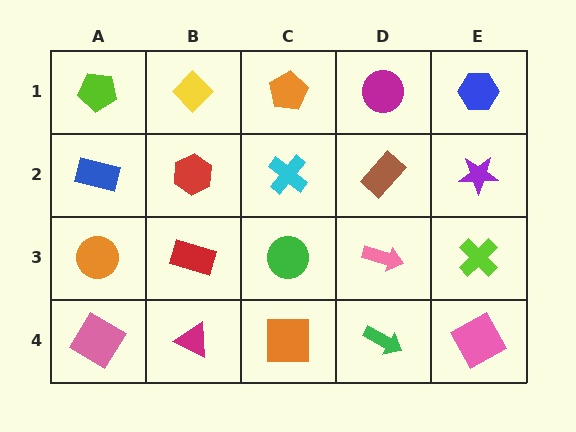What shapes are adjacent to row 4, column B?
A red rectangle (row 3, column B), a pink diamond (row 4, column A), an orange square (row 4, column C).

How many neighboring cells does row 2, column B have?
4.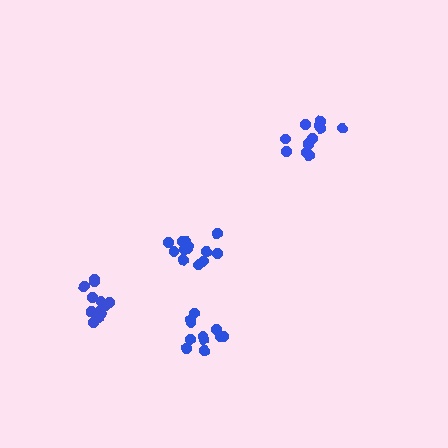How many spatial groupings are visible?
There are 4 spatial groupings.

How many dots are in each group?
Group 1: 13 dots, Group 2: 11 dots, Group 3: 12 dots, Group 4: 13 dots (49 total).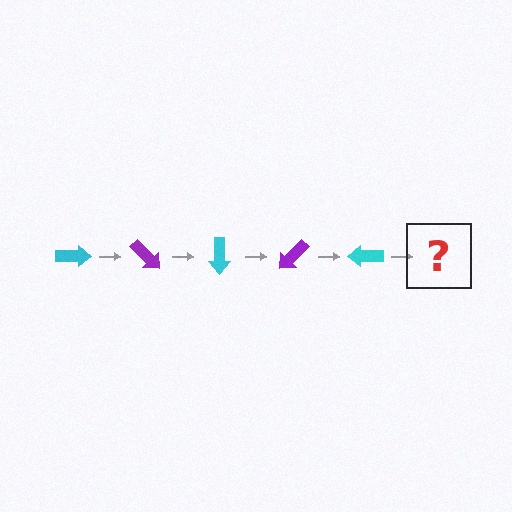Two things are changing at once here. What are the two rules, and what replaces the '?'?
The two rules are that it rotates 45 degrees each step and the color cycles through cyan and purple. The '?' should be a purple arrow, rotated 225 degrees from the start.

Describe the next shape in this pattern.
It should be a purple arrow, rotated 225 degrees from the start.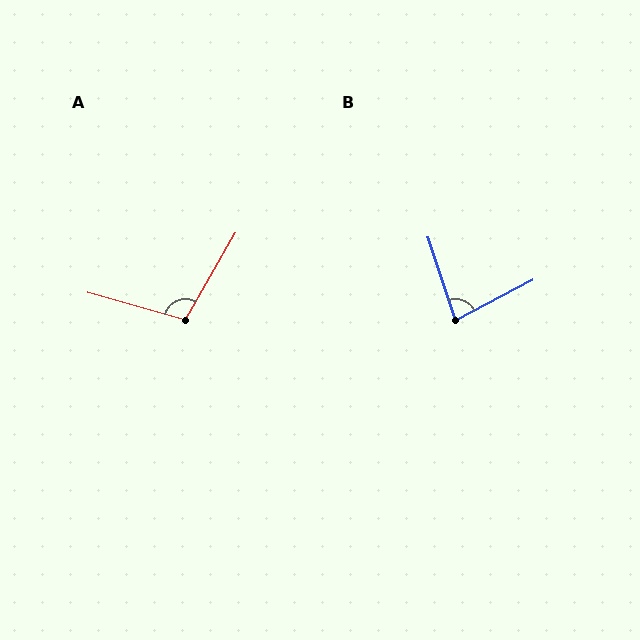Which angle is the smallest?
B, at approximately 81 degrees.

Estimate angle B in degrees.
Approximately 81 degrees.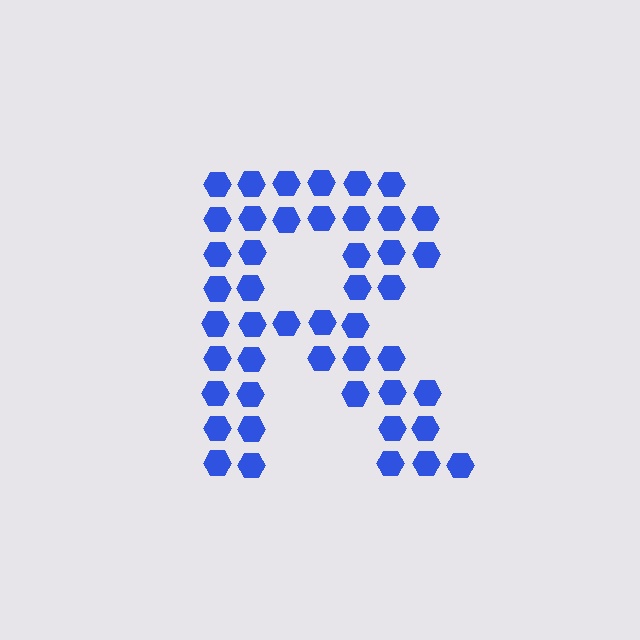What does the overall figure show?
The overall figure shows the letter R.